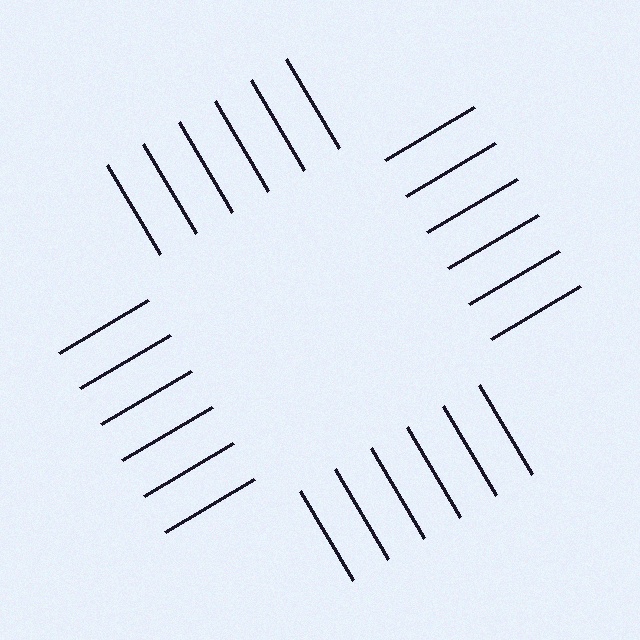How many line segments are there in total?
24 — 6 along each of the 4 edges.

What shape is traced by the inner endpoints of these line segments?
An illusory square — the line segments terminate on its edges but no continuous stroke is drawn.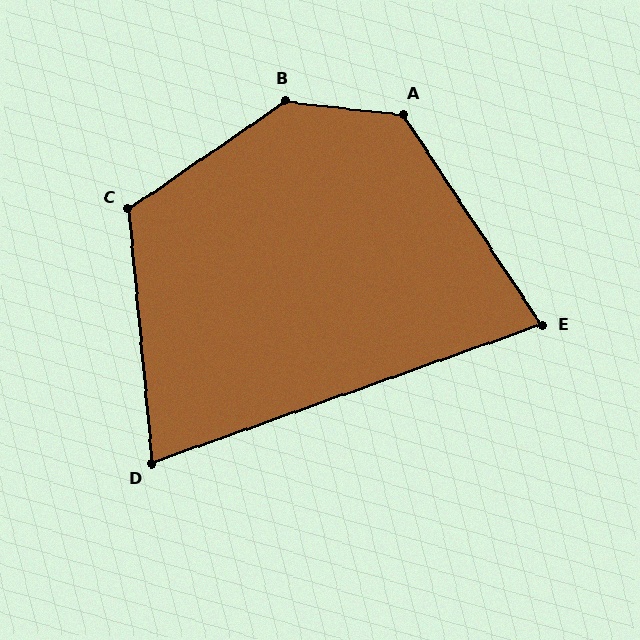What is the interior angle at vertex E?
Approximately 76 degrees (acute).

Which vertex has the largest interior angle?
B, at approximately 139 degrees.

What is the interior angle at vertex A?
Approximately 130 degrees (obtuse).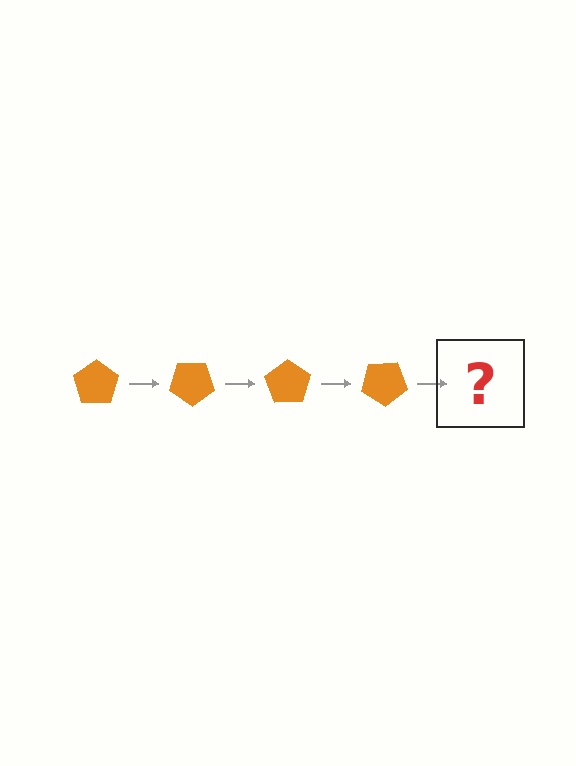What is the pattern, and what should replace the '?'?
The pattern is that the pentagon rotates 35 degrees each step. The '?' should be an orange pentagon rotated 140 degrees.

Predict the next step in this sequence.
The next step is an orange pentagon rotated 140 degrees.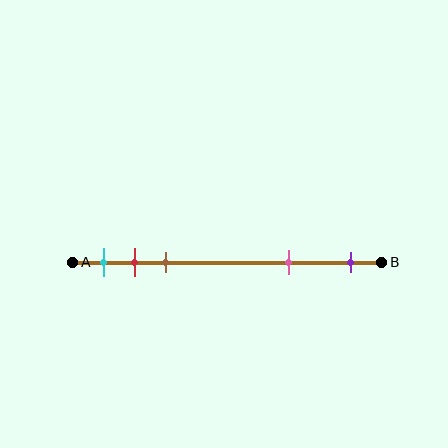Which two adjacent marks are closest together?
The red and brown marks are the closest adjacent pair.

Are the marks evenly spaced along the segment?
No, the marks are not evenly spaced.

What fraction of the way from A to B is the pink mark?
The pink mark is approximately 70% (0.7) of the way from A to B.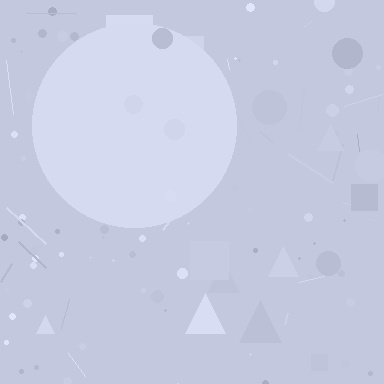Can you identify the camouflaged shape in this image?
The camouflaged shape is a circle.